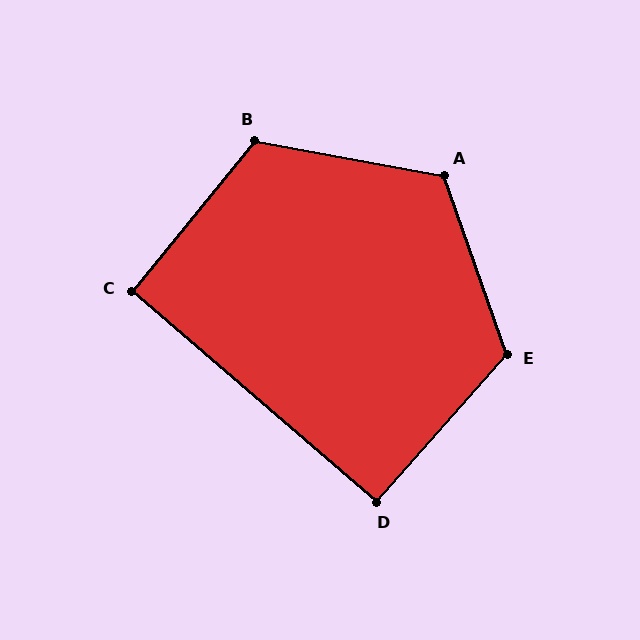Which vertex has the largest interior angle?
A, at approximately 120 degrees.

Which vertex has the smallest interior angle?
D, at approximately 91 degrees.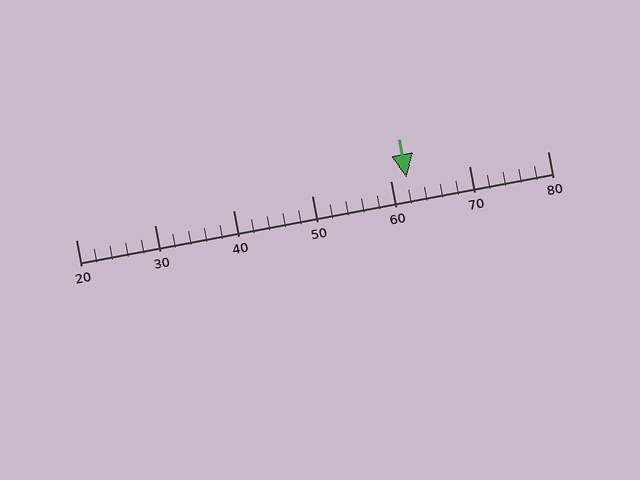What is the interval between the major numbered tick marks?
The major tick marks are spaced 10 units apart.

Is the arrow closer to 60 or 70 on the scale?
The arrow is closer to 60.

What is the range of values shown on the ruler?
The ruler shows values from 20 to 80.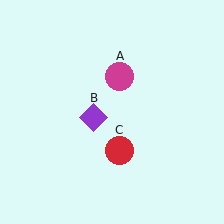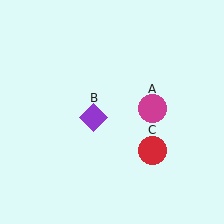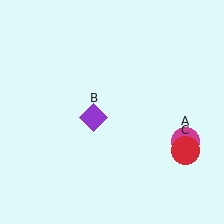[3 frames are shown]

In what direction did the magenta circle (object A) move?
The magenta circle (object A) moved down and to the right.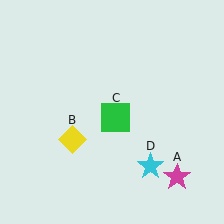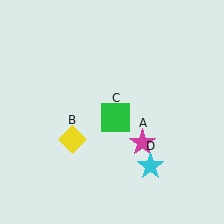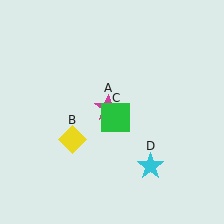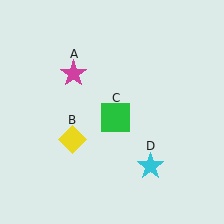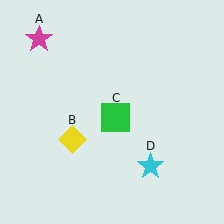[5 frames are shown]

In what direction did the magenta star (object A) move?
The magenta star (object A) moved up and to the left.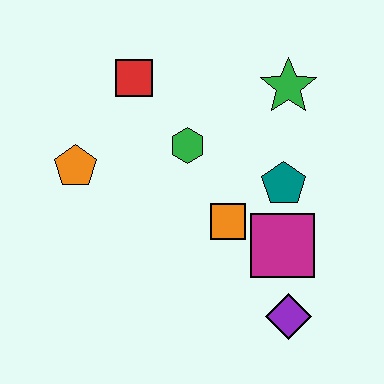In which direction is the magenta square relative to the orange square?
The magenta square is to the right of the orange square.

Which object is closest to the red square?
The green hexagon is closest to the red square.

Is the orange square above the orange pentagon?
No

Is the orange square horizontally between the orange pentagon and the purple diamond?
Yes